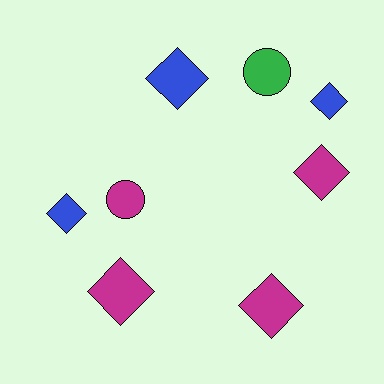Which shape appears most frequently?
Diamond, with 6 objects.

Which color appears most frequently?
Magenta, with 4 objects.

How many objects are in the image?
There are 8 objects.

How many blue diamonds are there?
There are 3 blue diamonds.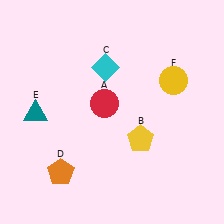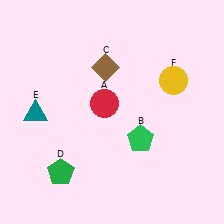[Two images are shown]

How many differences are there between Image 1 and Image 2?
There are 3 differences between the two images.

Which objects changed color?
B changed from yellow to green. C changed from cyan to brown. D changed from orange to green.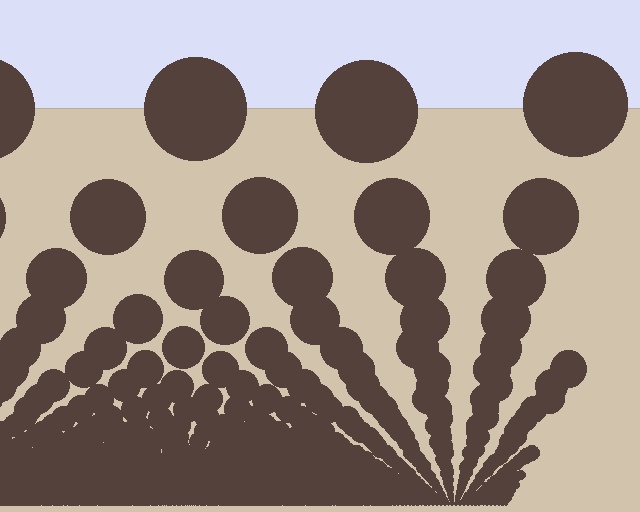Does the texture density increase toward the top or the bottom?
Density increases toward the bottom.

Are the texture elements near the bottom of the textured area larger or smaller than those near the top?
Smaller. The gradient is inverted — elements near the bottom are smaller and denser.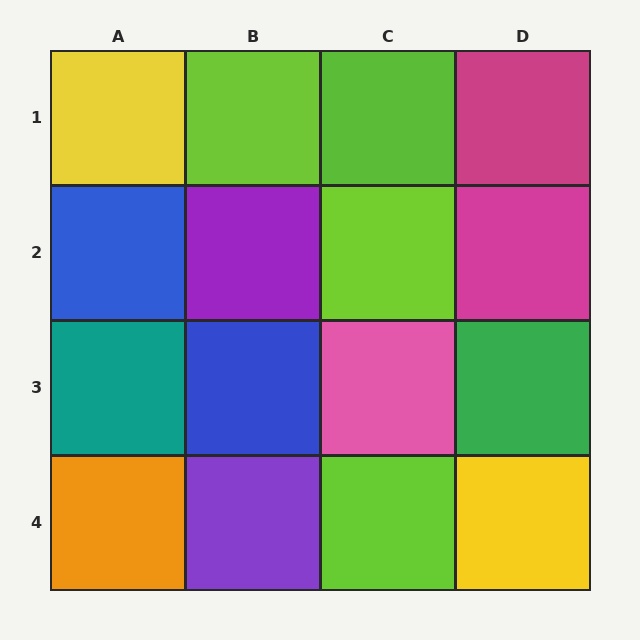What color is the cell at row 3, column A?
Teal.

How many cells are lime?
4 cells are lime.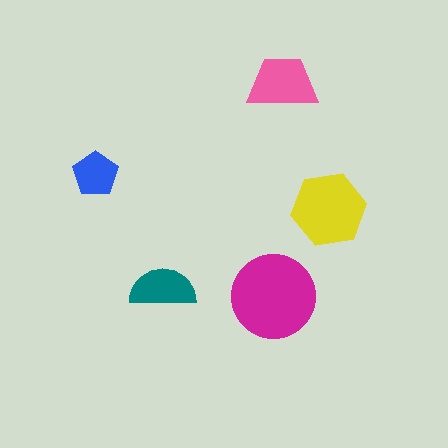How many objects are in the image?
There are 5 objects in the image.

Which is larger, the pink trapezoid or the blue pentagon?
The pink trapezoid.